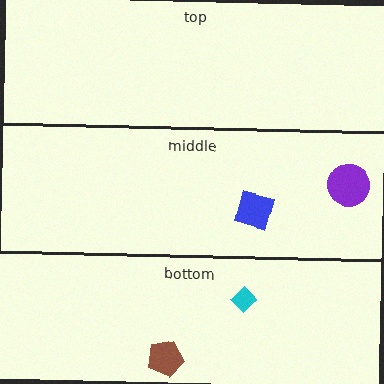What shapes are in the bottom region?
The brown pentagon, the cyan diamond.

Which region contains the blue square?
The middle region.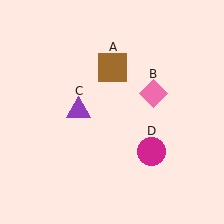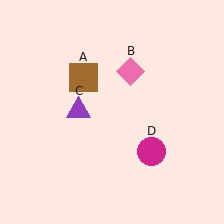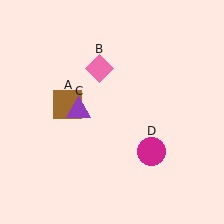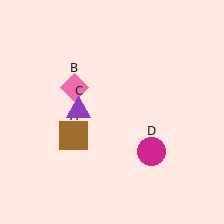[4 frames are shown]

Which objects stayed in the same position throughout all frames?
Purple triangle (object C) and magenta circle (object D) remained stationary.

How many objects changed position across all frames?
2 objects changed position: brown square (object A), pink diamond (object B).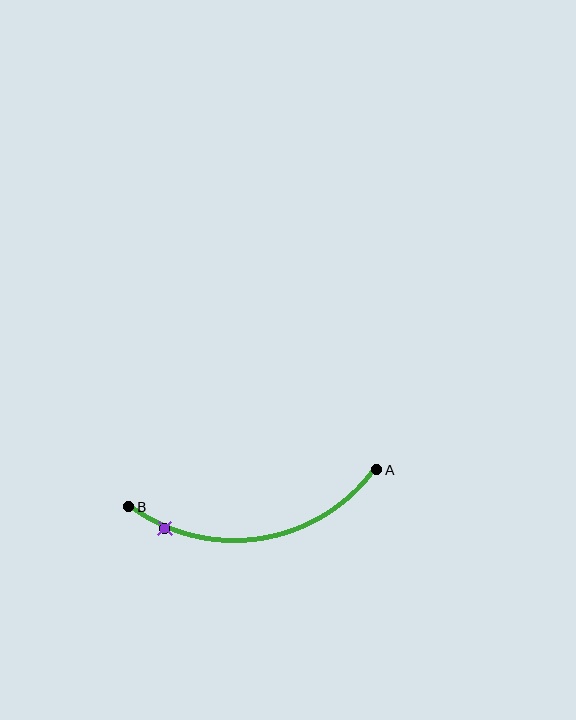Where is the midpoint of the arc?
The arc midpoint is the point on the curve farthest from the straight line joining A and B. It sits below that line.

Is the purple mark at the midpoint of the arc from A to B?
No. The purple mark lies on the arc but is closer to endpoint B. The arc midpoint would be at the point on the curve equidistant along the arc from both A and B.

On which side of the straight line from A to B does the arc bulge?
The arc bulges below the straight line connecting A and B.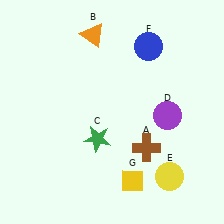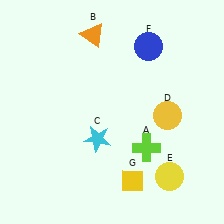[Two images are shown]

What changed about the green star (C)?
In Image 1, C is green. In Image 2, it changed to cyan.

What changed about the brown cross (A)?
In Image 1, A is brown. In Image 2, it changed to lime.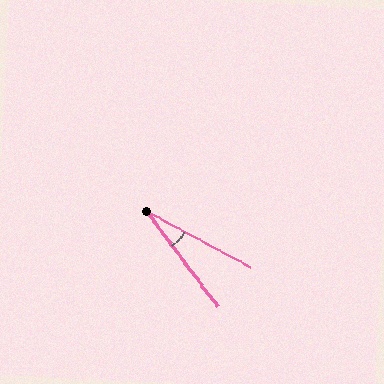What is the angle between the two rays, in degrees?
Approximately 25 degrees.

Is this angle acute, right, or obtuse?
It is acute.